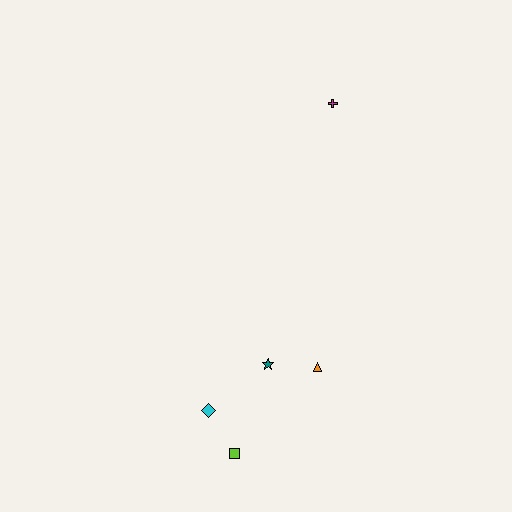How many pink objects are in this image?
There are no pink objects.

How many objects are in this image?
There are 5 objects.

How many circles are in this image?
There are no circles.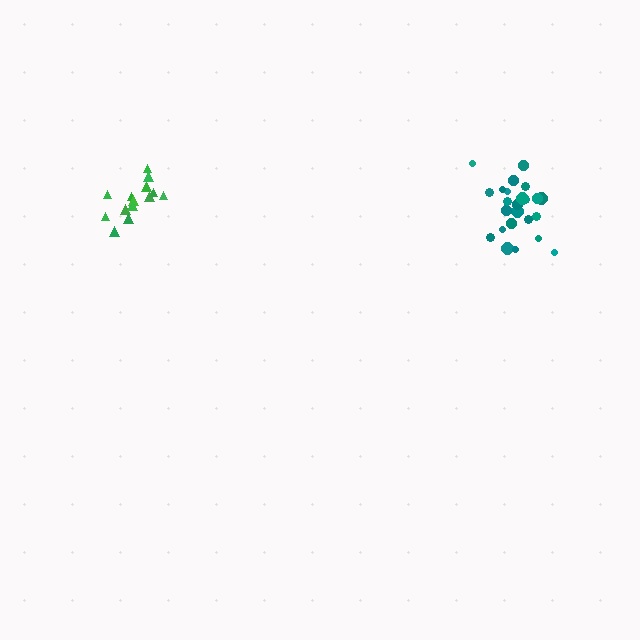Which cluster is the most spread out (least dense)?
Green.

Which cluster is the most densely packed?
Teal.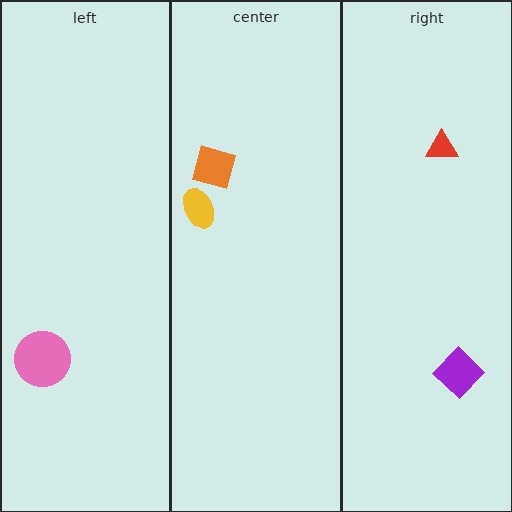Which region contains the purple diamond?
The right region.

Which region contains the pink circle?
The left region.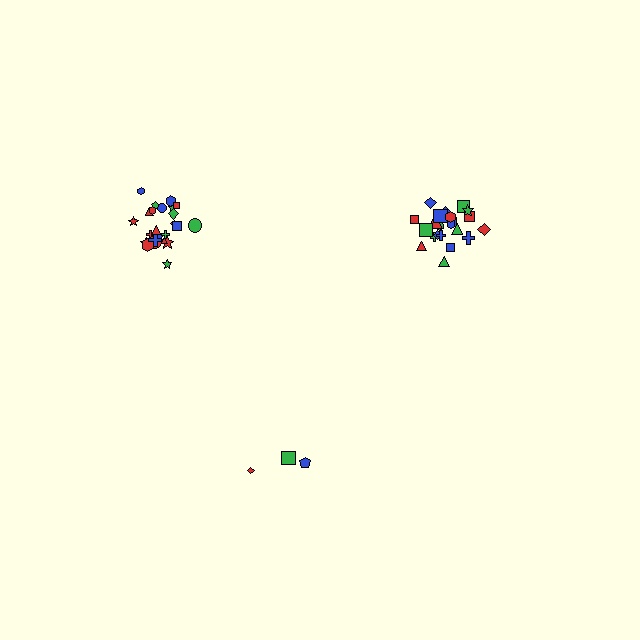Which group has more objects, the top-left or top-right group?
The top-left group.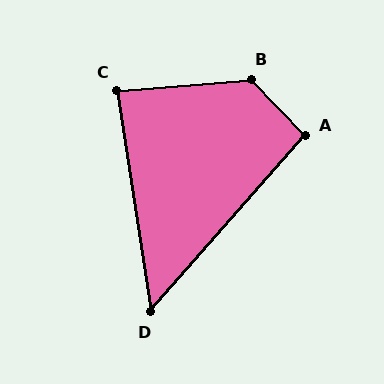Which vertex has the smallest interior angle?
D, at approximately 50 degrees.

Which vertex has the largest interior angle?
B, at approximately 130 degrees.